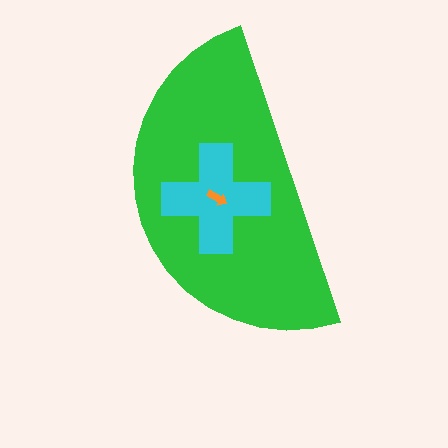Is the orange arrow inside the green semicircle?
Yes.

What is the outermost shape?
The green semicircle.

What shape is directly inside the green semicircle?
The cyan cross.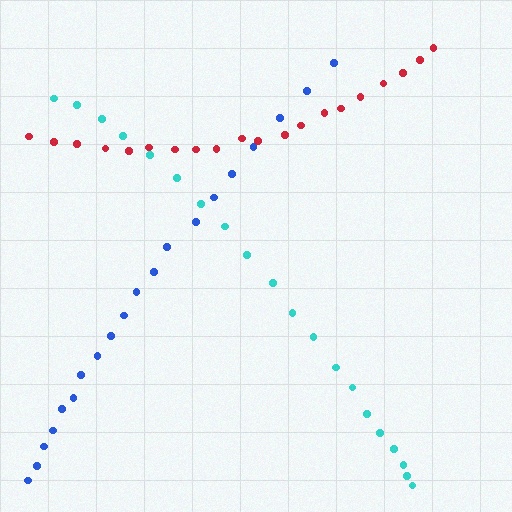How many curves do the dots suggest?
There are 3 distinct paths.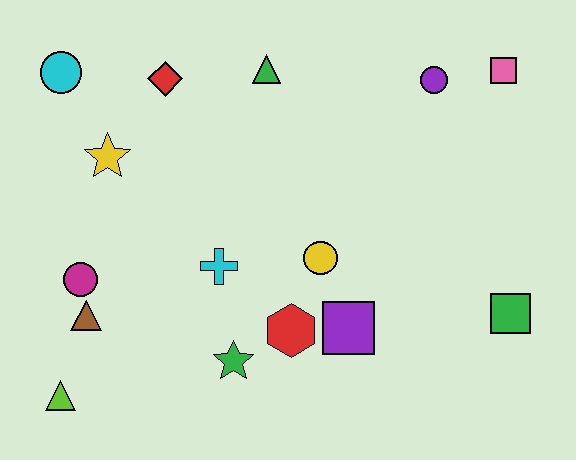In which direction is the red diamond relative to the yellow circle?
The red diamond is above the yellow circle.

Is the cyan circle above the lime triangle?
Yes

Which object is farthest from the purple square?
The cyan circle is farthest from the purple square.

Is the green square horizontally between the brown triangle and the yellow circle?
No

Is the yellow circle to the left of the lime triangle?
No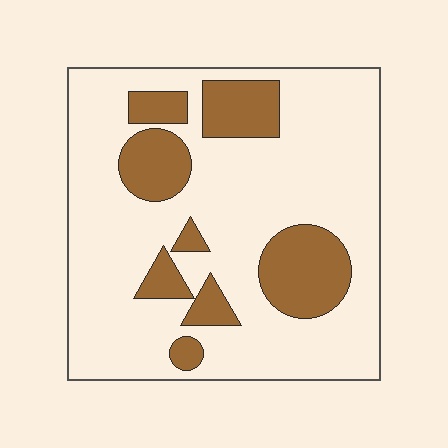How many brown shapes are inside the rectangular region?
8.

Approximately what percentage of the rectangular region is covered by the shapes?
Approximately 25%.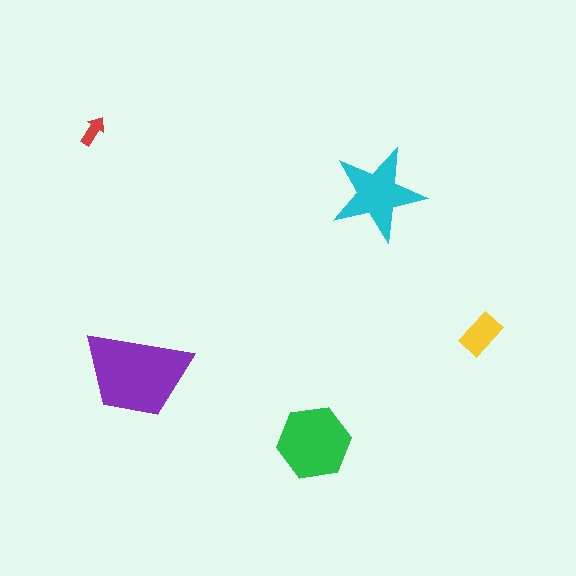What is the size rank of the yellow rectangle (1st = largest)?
4th.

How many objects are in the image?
There are 5 objects in the image.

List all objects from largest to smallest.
The purple trapezoid, the green hexagon, the cyan star, the yellow rectangle, the red arrow.